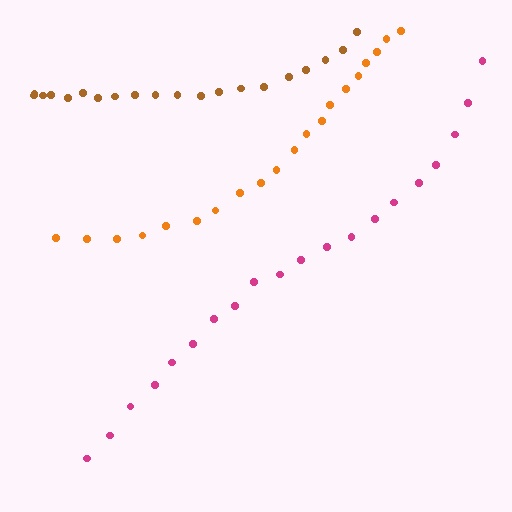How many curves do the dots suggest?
There are 3 distinct paths.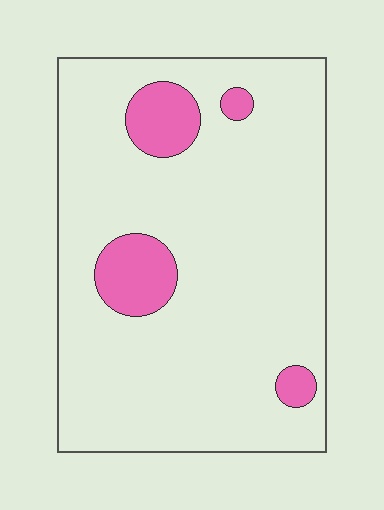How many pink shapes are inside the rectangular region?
4.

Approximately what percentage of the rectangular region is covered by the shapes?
Approximately 10%.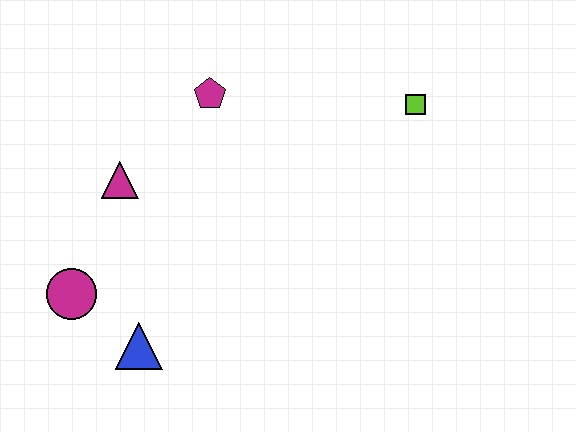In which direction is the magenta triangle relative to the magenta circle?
The magenta triangle is above the magenta circle.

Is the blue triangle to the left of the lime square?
Yes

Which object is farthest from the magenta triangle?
The lime square is farthest from the magenta triangle.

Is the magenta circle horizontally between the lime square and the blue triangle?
No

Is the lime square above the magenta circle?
Yes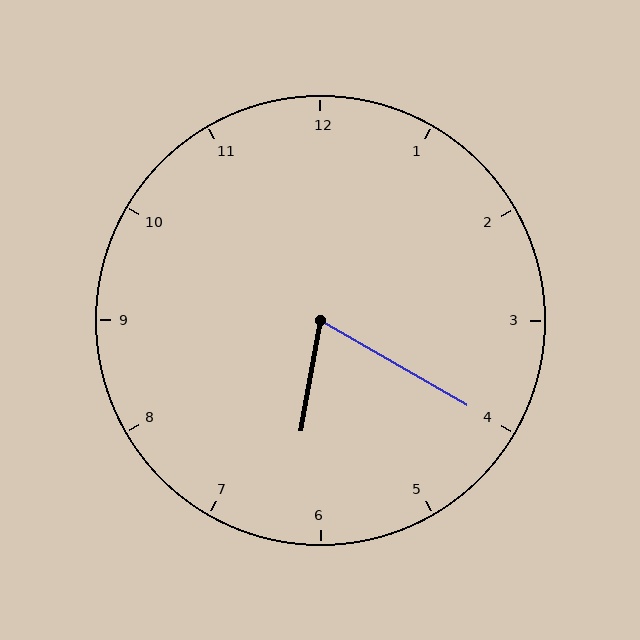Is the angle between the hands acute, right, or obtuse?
It is acute.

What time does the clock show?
6:20.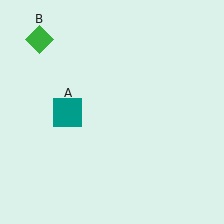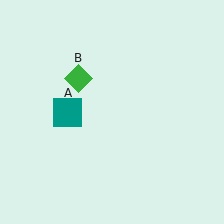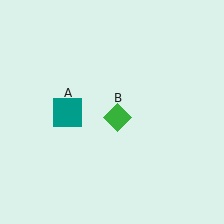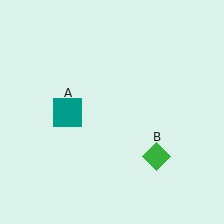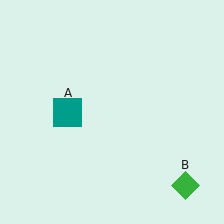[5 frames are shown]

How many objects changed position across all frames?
1 object changed position: green diamond (object B).